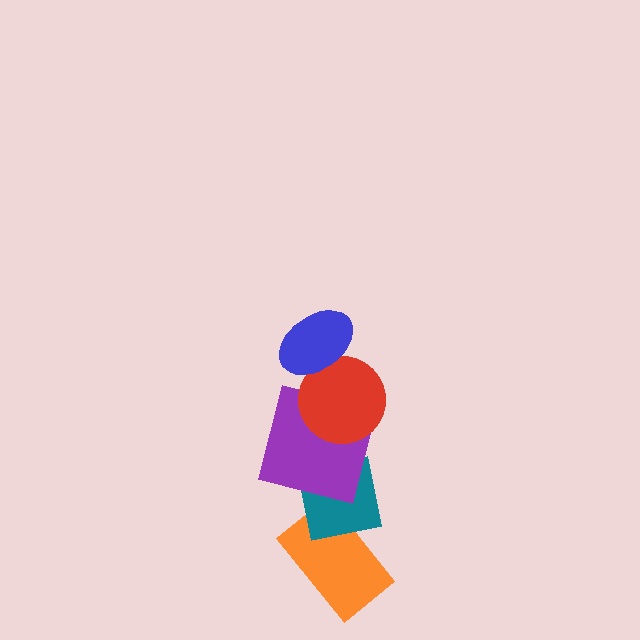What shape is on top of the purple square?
The red circle is on top of the purple square.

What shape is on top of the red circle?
The blue ellipse is on top of the red circle.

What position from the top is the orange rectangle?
The orange rectangle is 5th from the top.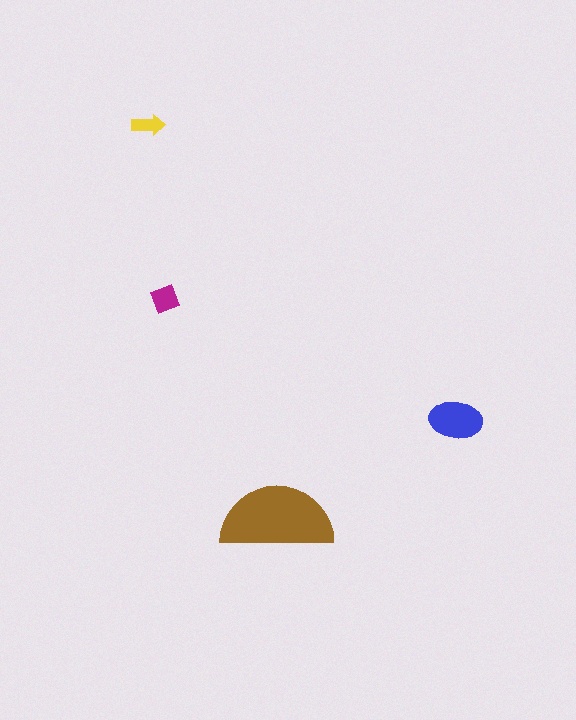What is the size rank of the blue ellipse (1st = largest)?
2nd.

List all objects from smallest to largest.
The yellow arrow, the magenta diamond, the blue ellipse, the brown semicircle.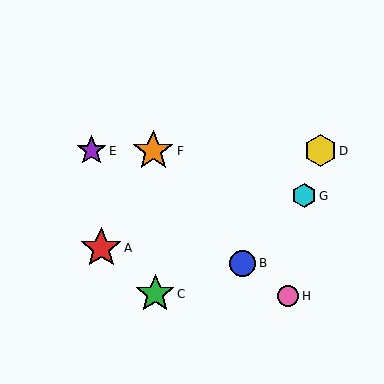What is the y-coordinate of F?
Object F is at y≈151.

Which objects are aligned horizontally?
Objects D, E, F are aligned horizontally.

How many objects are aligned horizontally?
3 objects (D, E, F) are aligned horizontally.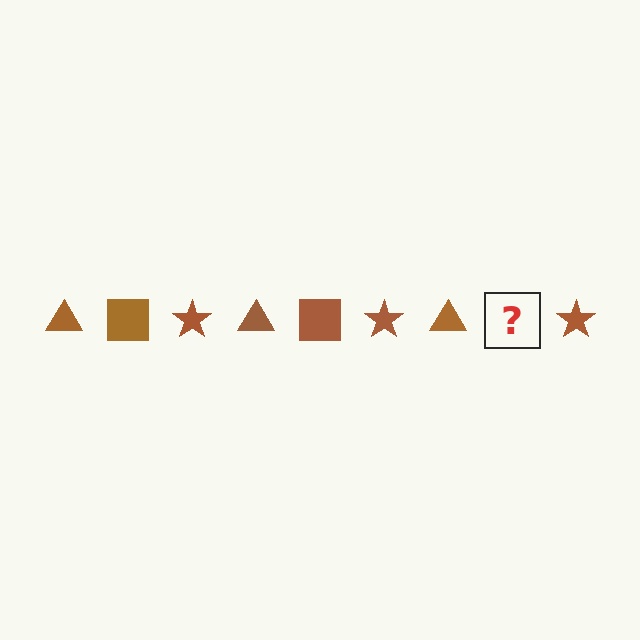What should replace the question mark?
The question mark should be replaced with a brown square.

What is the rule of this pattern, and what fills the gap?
The rule is that the pattern cycles through triangle, square, star shapes in brown. The gap should be filled with a brown square.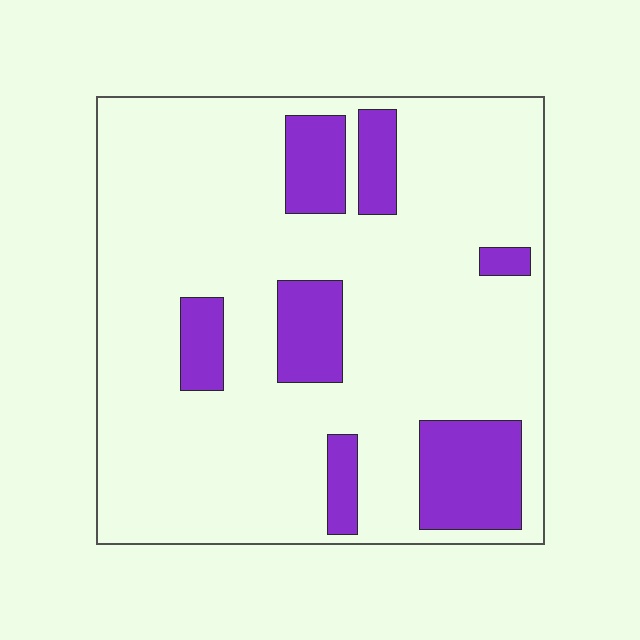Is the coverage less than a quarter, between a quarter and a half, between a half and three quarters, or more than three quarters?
Less than a quarter.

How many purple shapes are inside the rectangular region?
7.